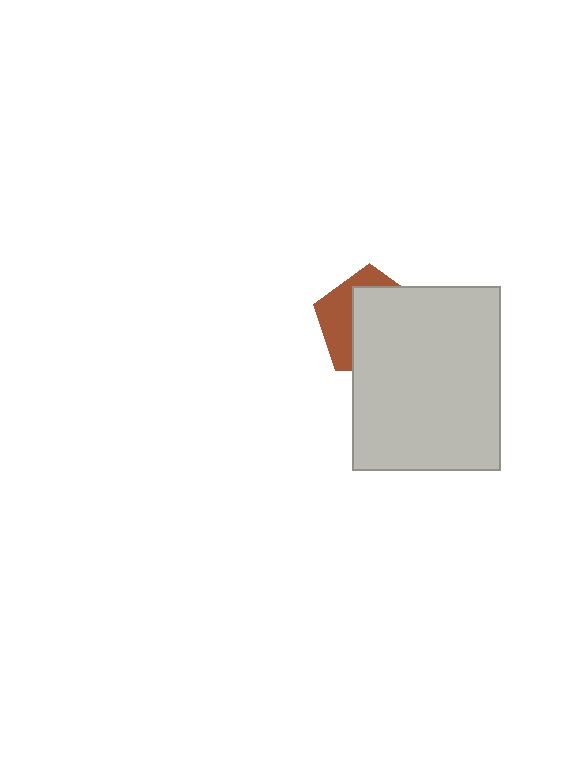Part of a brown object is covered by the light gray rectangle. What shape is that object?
It is a pentagon.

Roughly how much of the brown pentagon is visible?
A small part of it is visible (roughly 35%).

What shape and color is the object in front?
The object in front is a light gray rectangle.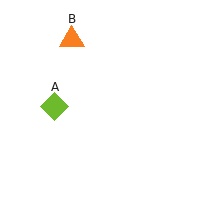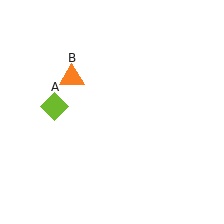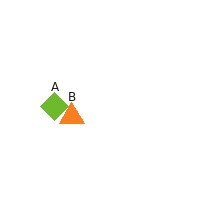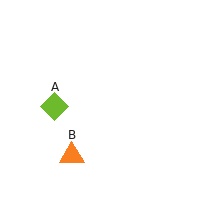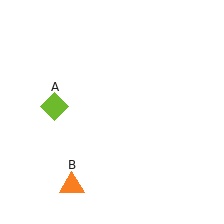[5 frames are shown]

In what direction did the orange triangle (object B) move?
The orange triangle (object B) moved down.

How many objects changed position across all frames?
1 object changed position: orange triangle (object B).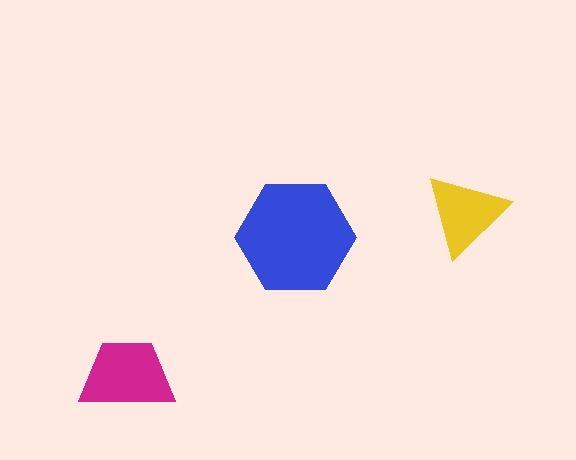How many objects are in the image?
There are 3 objects in the image.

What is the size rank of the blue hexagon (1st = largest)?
1st.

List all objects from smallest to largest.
The yellow triangle, the magenta trapezoid, the blue hexagon.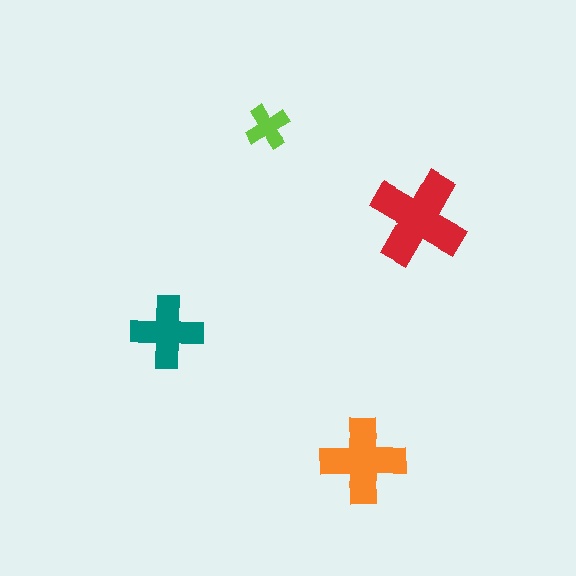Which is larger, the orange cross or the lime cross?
The orange one.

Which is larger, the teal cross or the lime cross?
The teal one.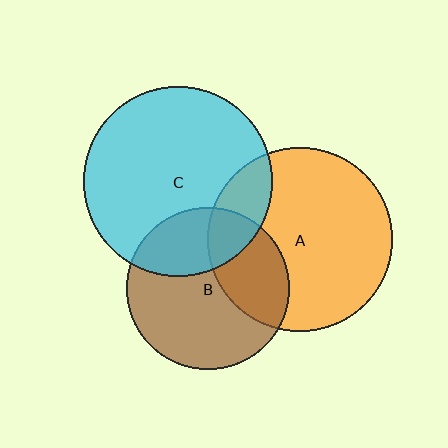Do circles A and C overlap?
Yes.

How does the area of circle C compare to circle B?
Approximately 1.4 times.